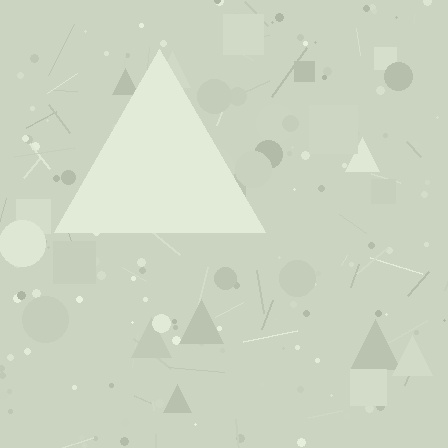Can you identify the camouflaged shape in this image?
The camouflaged shape is a triangle.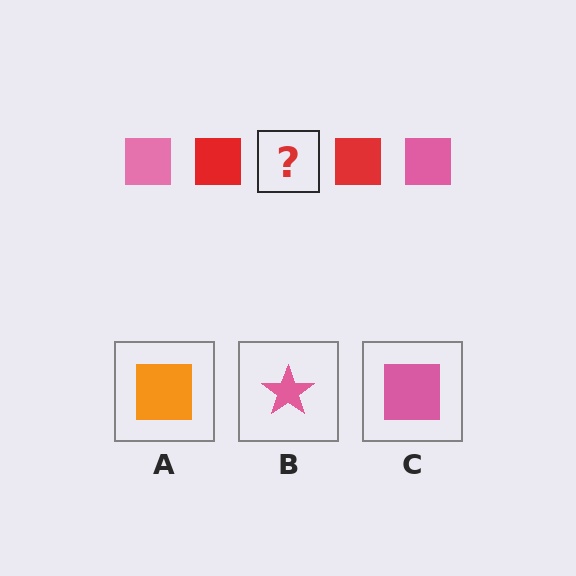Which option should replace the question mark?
Option C.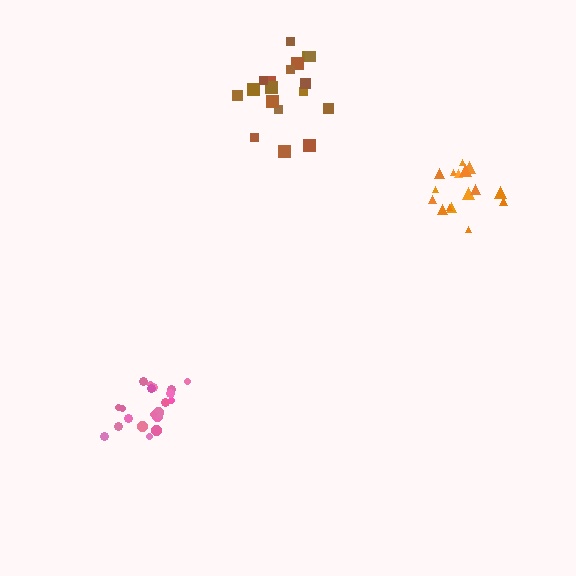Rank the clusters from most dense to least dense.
pink, orange, brown.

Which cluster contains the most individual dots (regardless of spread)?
Pink (20).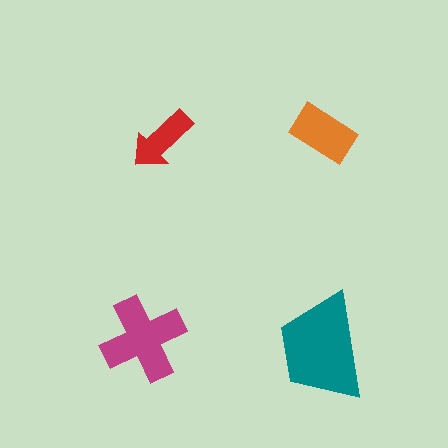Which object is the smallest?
The red arrow.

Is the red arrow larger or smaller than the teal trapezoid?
Smaller.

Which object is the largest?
The teal trapezoid.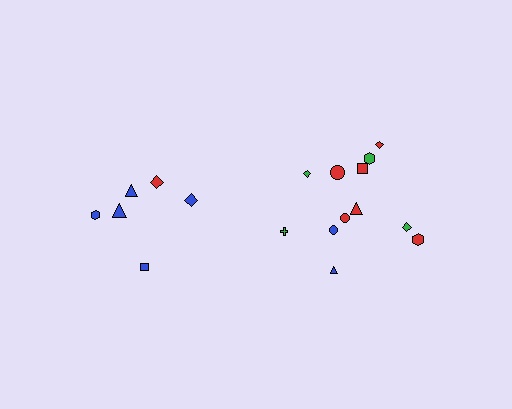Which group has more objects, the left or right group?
The right group.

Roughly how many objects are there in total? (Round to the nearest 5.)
Roughly 20 objects in total.